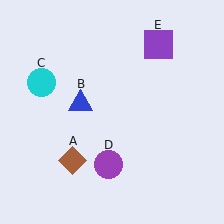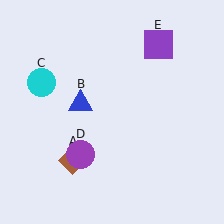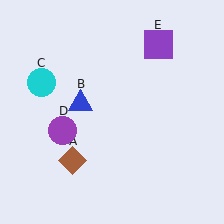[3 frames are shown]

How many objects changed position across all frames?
1 object changed position: purple circle (object D).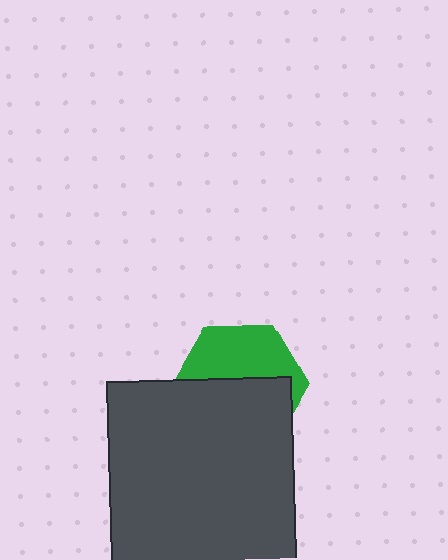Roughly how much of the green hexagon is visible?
A small part of it is visible (roughly 44%).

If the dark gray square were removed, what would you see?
You would see the complete green hexagon.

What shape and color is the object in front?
The object in front is a dark gray square.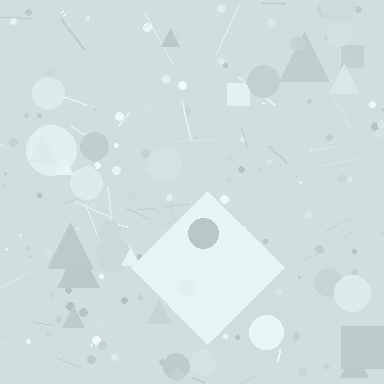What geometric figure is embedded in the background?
A diamond is embedded in the background.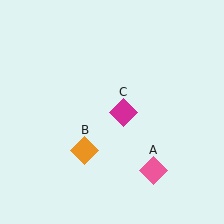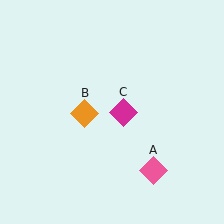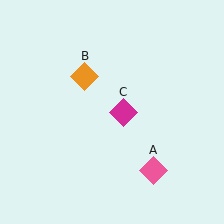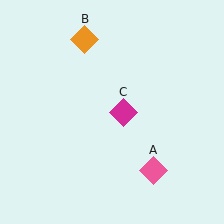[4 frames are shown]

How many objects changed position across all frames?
1 object changed position: orange diamond (object B).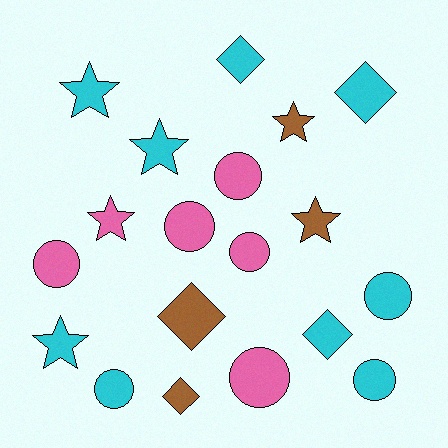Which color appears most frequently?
Cyan, with 9 objects.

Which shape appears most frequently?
Circle, with 8 objects.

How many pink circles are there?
There are 5 pink circles.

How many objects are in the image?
There are 19 objects.